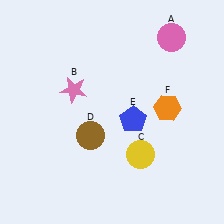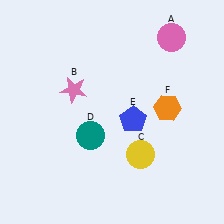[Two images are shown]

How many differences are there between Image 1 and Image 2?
There is 1 difference between the two images.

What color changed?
The circle (D) changed from brown in Image 1 to teal in Image 2.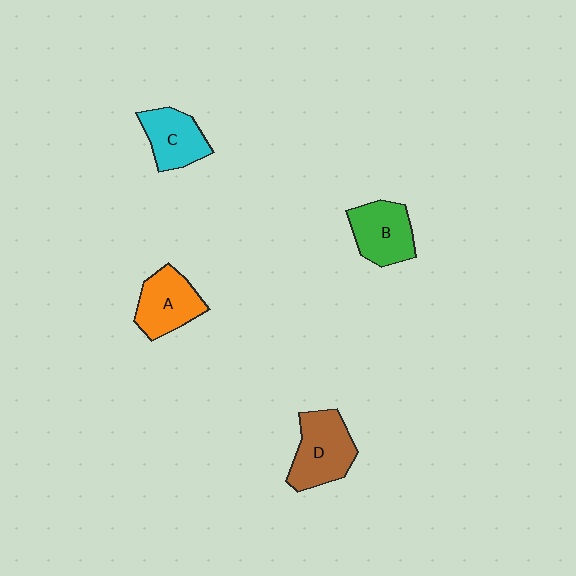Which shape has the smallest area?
Shape C (cyan).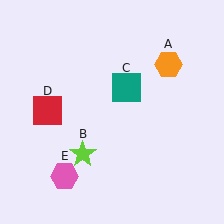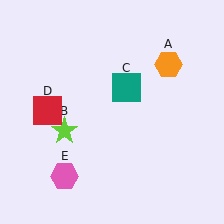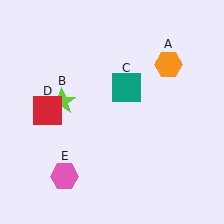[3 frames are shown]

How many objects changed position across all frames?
1 object changed position: lime star (object B).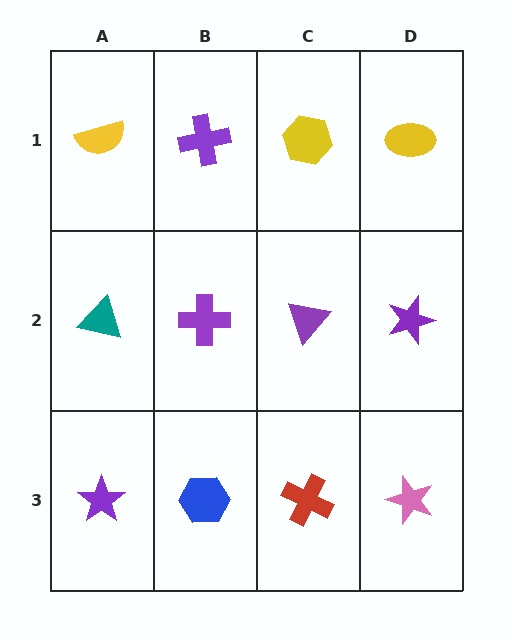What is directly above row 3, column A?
A teal triangle.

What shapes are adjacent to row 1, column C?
A purple triangle (row 2, column C), a purple cross (row 1, column B), a yellow ellipse (row 1, column D).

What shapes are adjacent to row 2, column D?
A yellow ellipse (row 1, column D), a pink star (row 3, column D), a purple triangle (row 2, column C).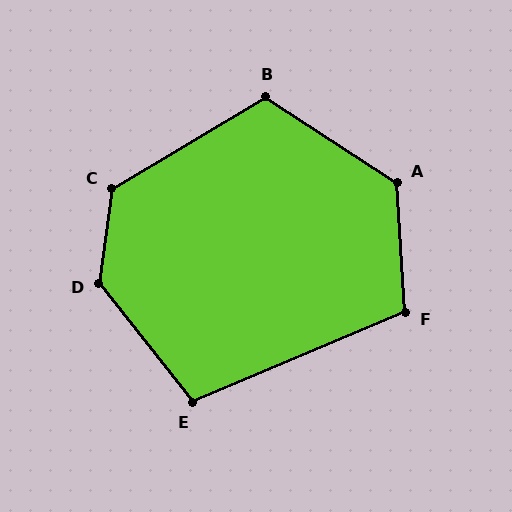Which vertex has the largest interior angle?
D, at approximately 134 degrees.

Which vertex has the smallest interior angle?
E, at approximately 105 degrees.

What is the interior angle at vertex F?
Approximately 109 degrees (obtuse).